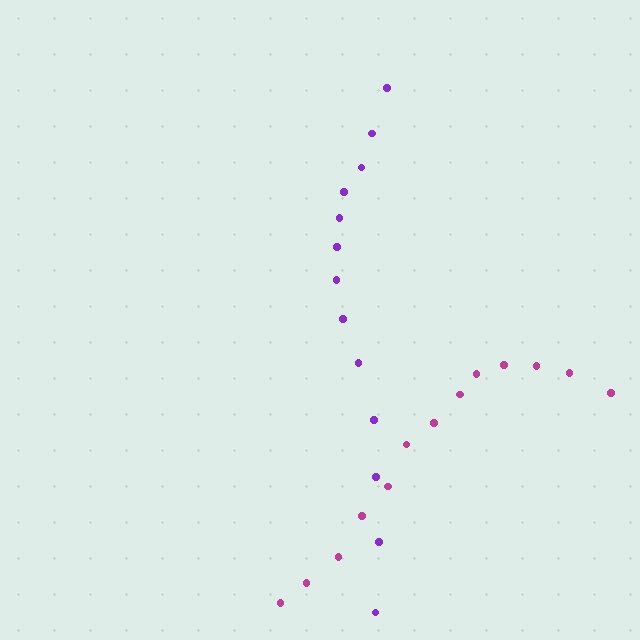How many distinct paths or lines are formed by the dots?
There are 2 distinct paths.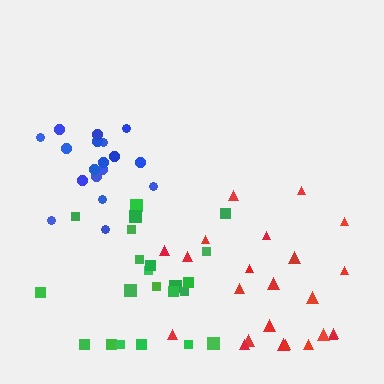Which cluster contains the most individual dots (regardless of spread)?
Red (24).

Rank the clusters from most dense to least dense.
blue, green, red.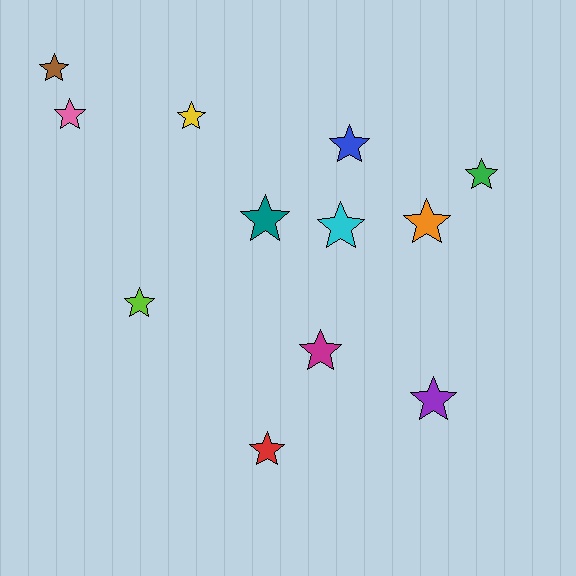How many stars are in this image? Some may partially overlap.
There are 12 stars.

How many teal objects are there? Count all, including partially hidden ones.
There is 1 teal object.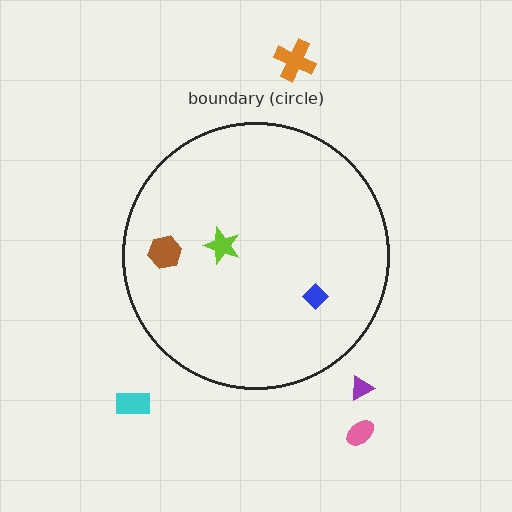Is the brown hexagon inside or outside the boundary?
Inside.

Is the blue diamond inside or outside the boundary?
Inside.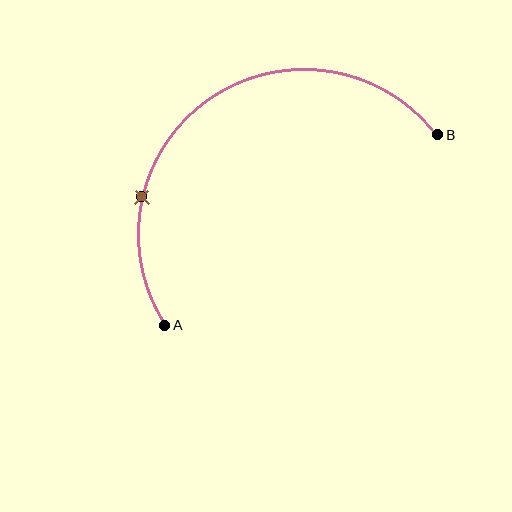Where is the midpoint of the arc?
The arc midpoint is the point on the curve farthest from the straight line joining A and B. It sits above and to the left of that line.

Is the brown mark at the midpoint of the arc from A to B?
No. The brown mark lies on the arc but is closer to endpoint A. The arc midpoint would be at the point on the curve equidistant along the arc from both A and B.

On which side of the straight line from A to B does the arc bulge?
The arc bulges above and to the left of the straight line connecting A and B.